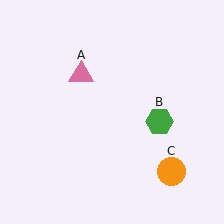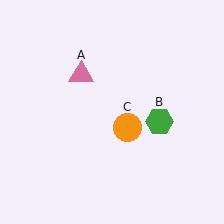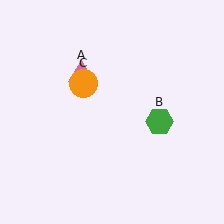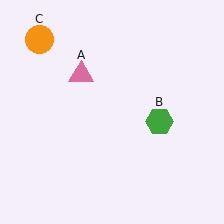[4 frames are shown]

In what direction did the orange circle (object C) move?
The orange circle (object C) moved up and to the left.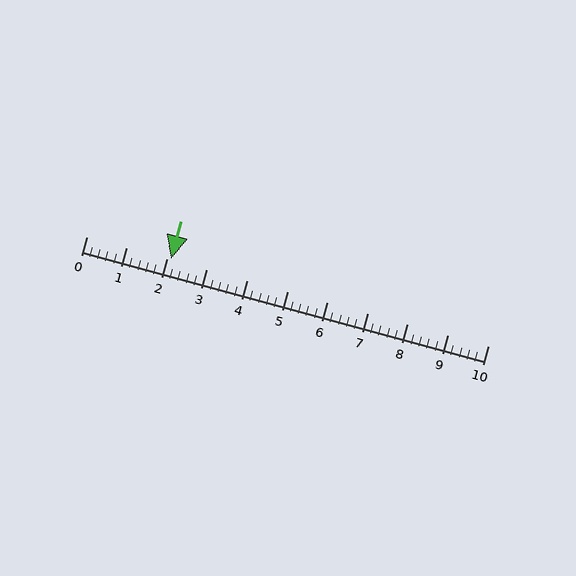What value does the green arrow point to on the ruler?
The green arrow points to approximately 2.1.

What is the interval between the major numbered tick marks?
The major tick marks are spaced 1 units apart.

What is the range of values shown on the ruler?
The ruler shows values from 0 to 10.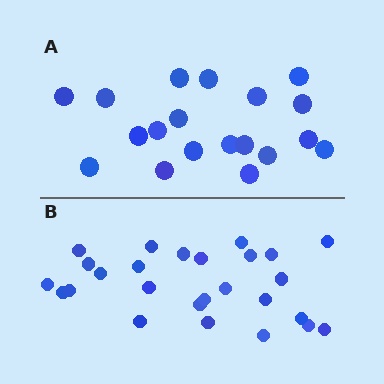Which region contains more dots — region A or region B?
Region B (the bottom region) has more dots.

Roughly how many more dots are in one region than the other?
Region B has roughly 8 or so more dots than region A.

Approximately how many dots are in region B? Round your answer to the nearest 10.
About 30 dots. (The exact count is 26, which rounds to 30.)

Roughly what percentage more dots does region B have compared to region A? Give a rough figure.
About 35% more.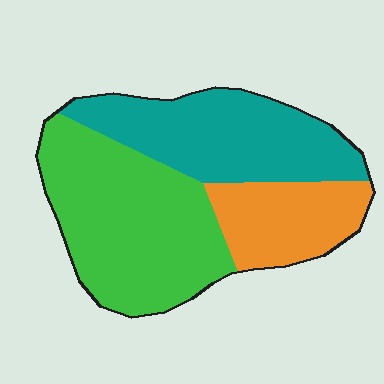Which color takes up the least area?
Orange, at roughly 20%.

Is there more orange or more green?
Green.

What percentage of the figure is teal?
Teal takes up about one third (1/3) of the figure.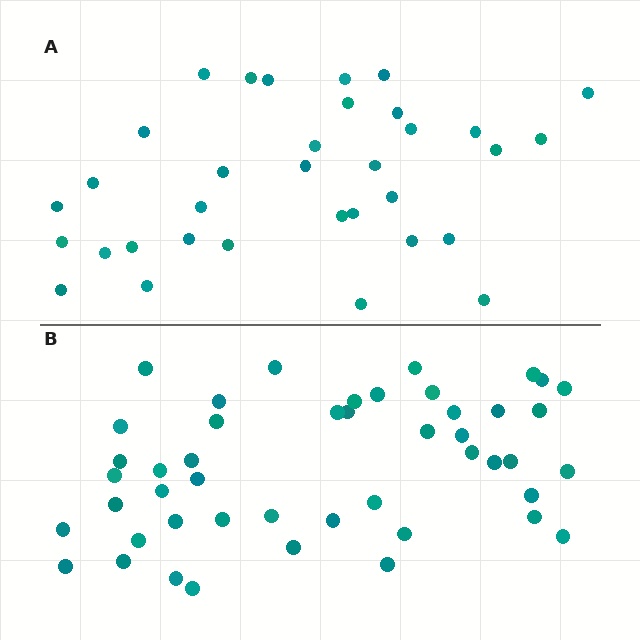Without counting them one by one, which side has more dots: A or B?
Region B (the bottom region) has more dots.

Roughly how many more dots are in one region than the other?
Region B has approximately 15 more dots than region A.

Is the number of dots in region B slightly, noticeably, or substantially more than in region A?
Region B has noticeably more, but not dramatically so. The ratio is roughly 1.4 to 1.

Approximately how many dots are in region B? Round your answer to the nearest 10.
About 50 dots. (The exact count is 47, which rounds to 50.)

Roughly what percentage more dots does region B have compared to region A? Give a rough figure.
About 40% more.